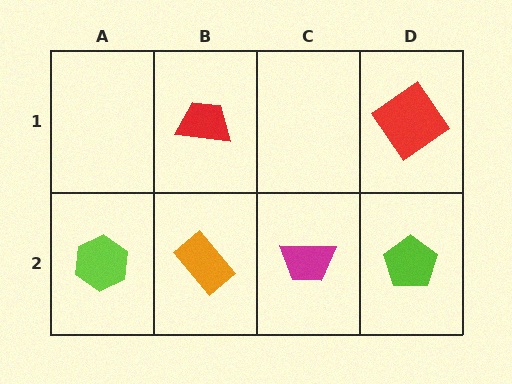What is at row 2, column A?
A lime hexagon.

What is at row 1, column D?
A red diamond.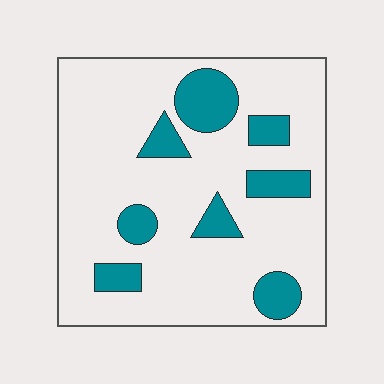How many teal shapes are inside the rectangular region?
8.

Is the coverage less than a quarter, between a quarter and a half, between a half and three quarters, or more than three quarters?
Less than a quarter.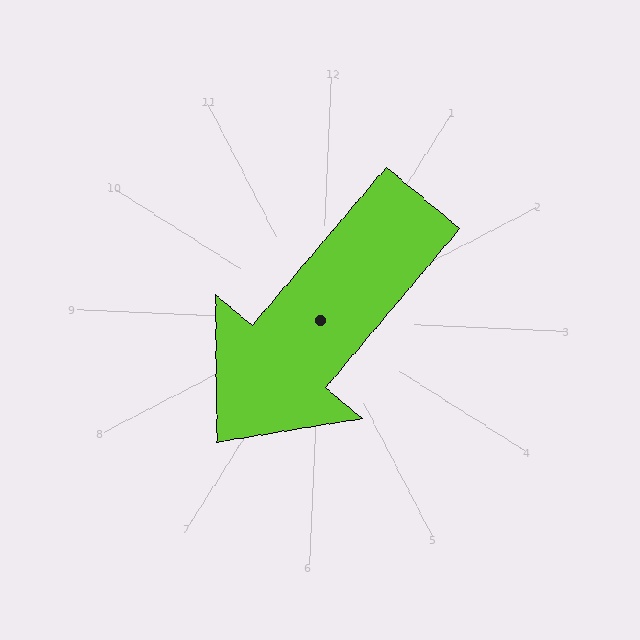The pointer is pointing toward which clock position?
Roughly 7 o'clock.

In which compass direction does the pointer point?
Southwest.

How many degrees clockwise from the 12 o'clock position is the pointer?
Approximately 218 degrees.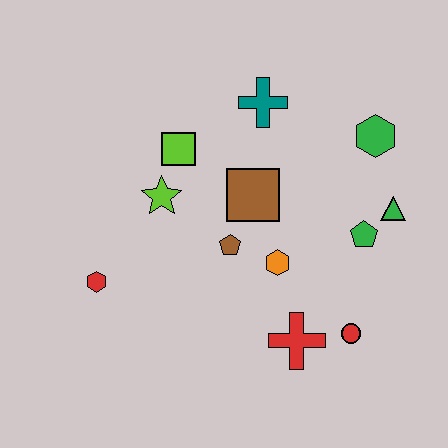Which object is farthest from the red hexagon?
The green hexagon is farthest from the red hexagon.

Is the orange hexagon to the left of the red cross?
Yes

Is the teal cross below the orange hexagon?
No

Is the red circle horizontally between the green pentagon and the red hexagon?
Yes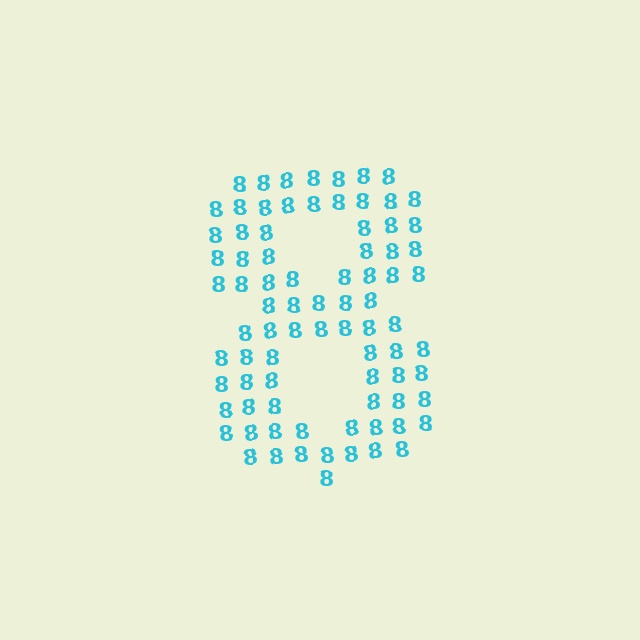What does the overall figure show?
The overall figure shows the digit 8.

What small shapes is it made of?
It is made of small digit 8's.